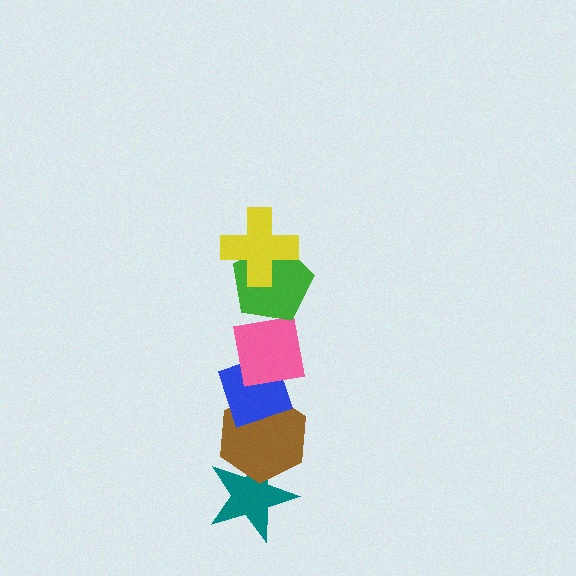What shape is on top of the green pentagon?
The yellow cross is on top of the green pentagon.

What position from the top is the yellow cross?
The yellow cross is 1st from the top.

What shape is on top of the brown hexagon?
The blue diamond is on top of the brown hexagon.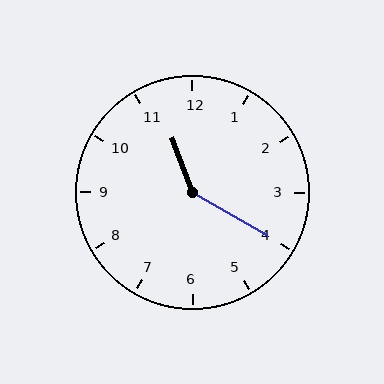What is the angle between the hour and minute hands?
Approximately 140 degrees.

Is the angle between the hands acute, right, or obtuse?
It is obtuse.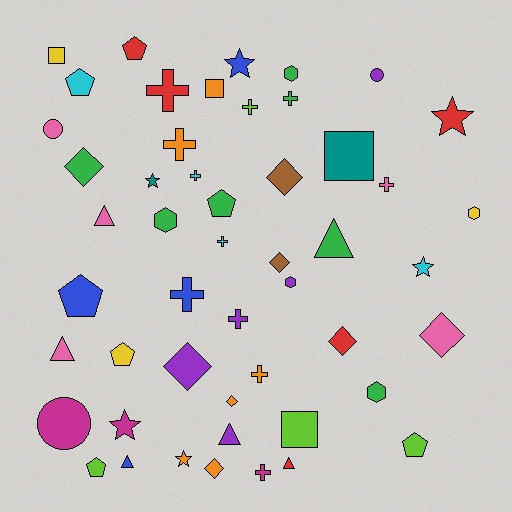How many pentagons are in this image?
There are 7 pentagons.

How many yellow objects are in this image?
There are 3 yellow objects.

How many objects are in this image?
There are 50 objects.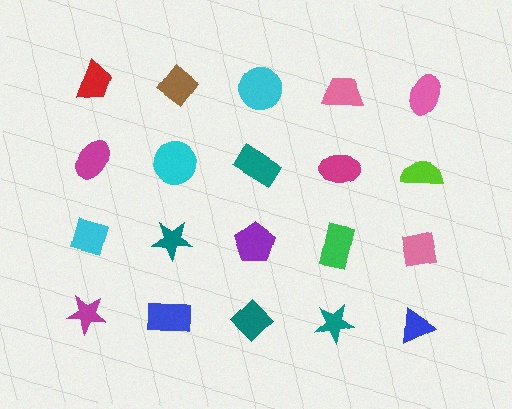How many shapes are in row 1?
5 shapes.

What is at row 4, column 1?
A magenta star.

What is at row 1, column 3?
A cyan circle.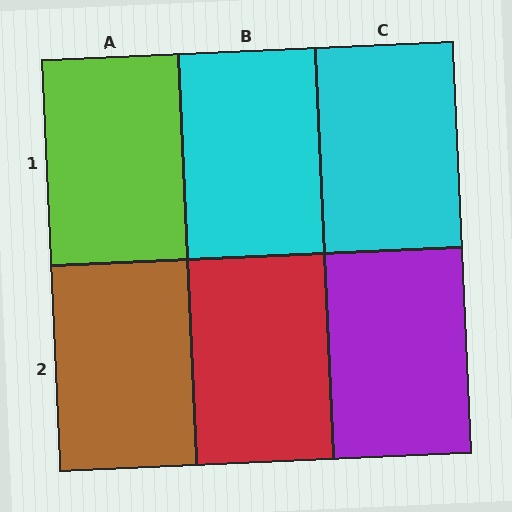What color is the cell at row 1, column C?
Cyan.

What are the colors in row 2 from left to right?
Brown, red, purple.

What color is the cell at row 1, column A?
Lime.